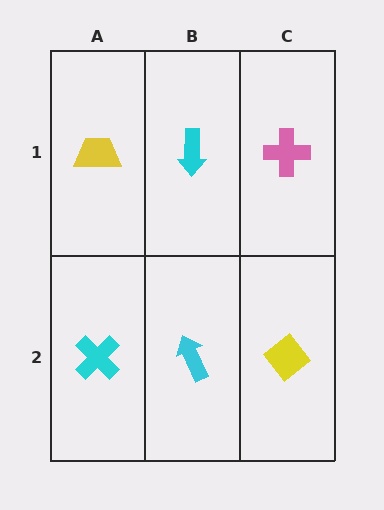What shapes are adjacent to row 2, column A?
A yellow trapezoid (row 1, column A), a cyan arrow (row 2, column B).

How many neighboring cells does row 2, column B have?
3.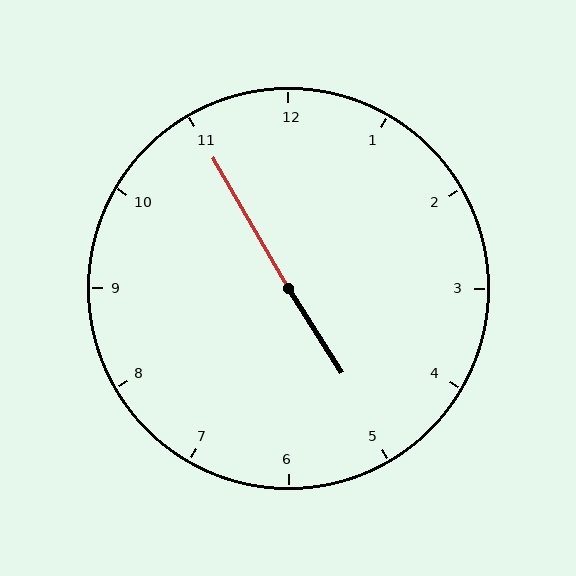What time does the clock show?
4:55.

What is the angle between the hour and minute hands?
Approximately 178 degrees.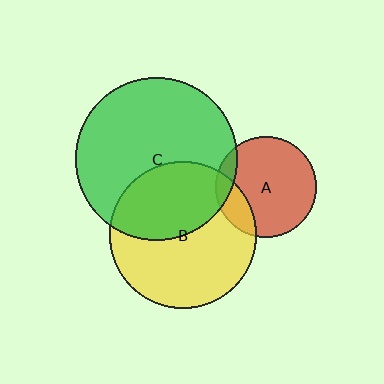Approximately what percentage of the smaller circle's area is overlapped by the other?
Approximately 40%.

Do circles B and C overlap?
Yes.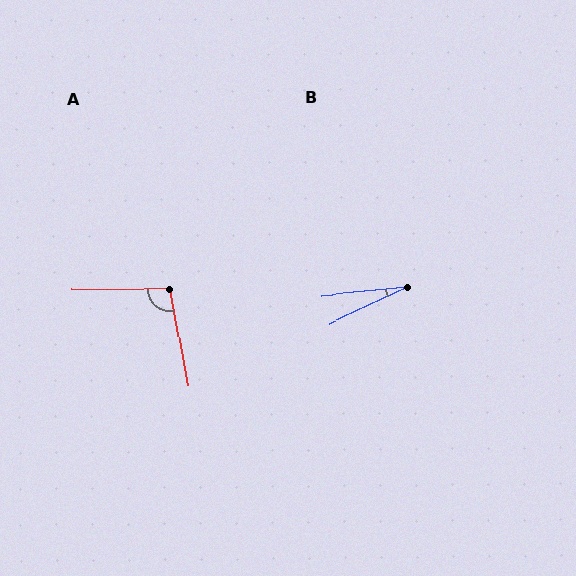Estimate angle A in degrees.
Approximately 101 degrees.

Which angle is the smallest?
B, at approximately 20 degrees.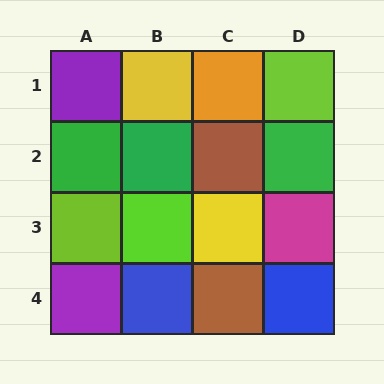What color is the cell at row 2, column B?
Green.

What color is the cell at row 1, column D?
Lime.